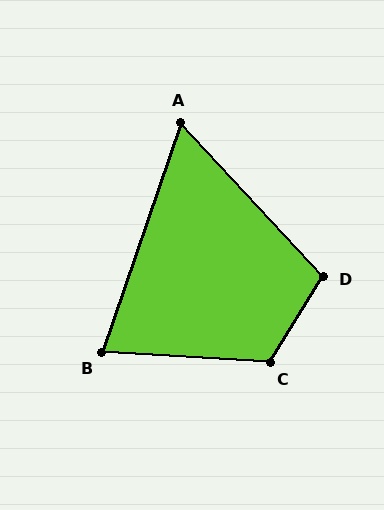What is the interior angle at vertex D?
Approximately 105 degrees (obtuse).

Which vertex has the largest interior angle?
C, at approximately 118 degrees.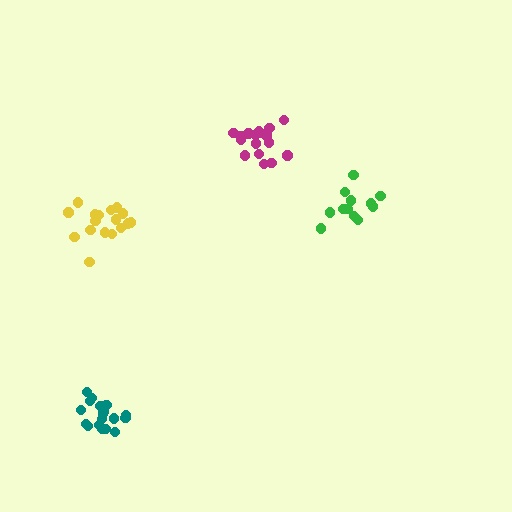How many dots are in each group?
Group 1: 13 dots, Group 2: 17 dots, Group 3: 18 dots, Group 4: 18 dots (66 total).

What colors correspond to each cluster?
The clusters are colored: green, yellow, teal, magenta.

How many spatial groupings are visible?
There are 4 spatial groupings.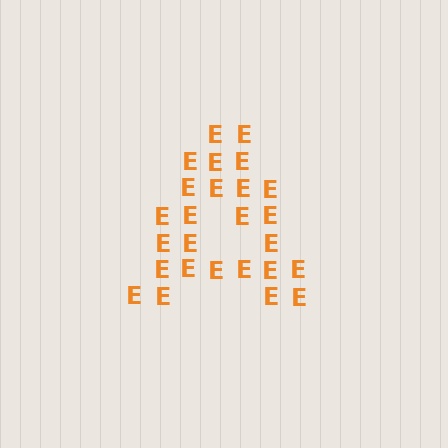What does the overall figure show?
The overall figure shows the letter A.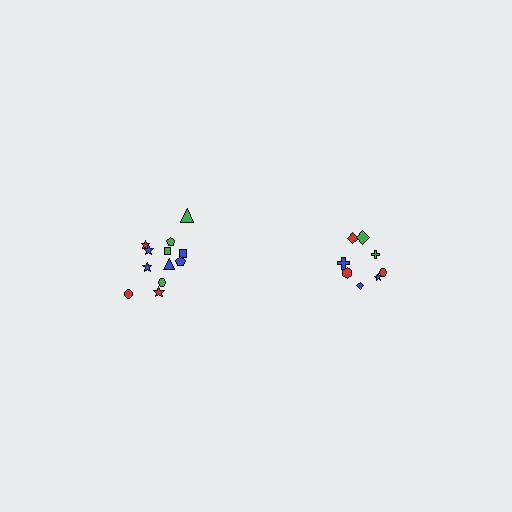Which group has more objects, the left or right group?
The left group.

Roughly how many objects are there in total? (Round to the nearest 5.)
Roughly 20 objects in total.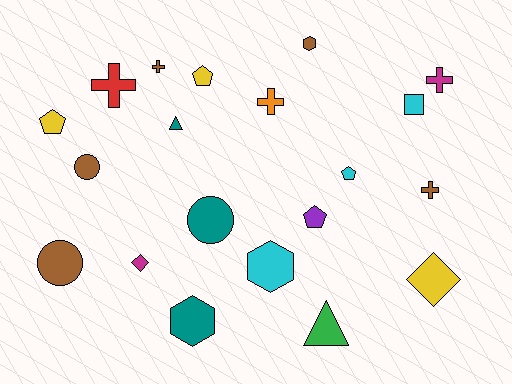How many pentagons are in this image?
There are 4 pentagons.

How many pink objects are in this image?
There are no pink objects.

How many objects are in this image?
There are 20 objects.